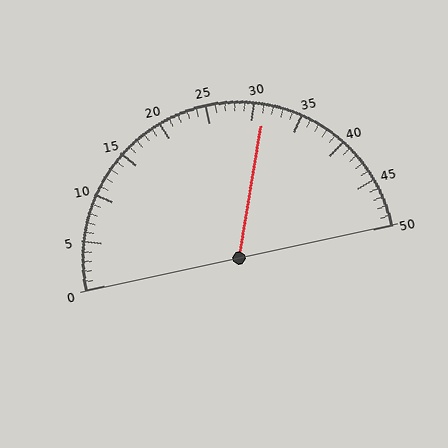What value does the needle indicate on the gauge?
The needle indicates approximately 31.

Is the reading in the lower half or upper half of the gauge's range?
The reading is in the upper half of the range (0 to 50).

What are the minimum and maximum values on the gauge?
The gauge ranges from 0 to 50.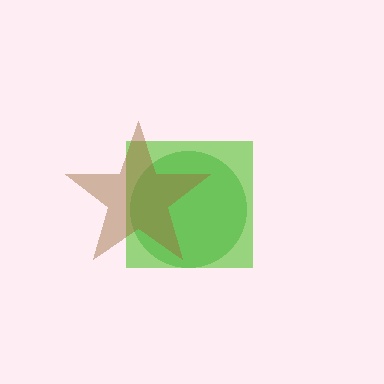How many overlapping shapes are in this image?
There are 3 overlapping shapes in the image.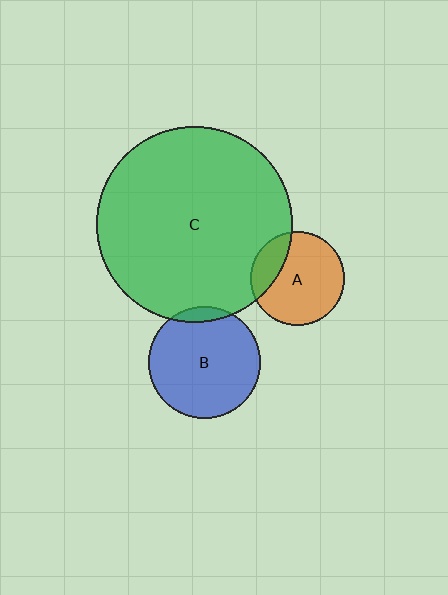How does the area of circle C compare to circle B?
Approximately 3.1 times.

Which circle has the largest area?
Circle C (green).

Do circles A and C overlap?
Yes.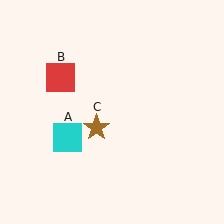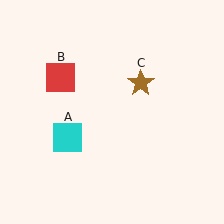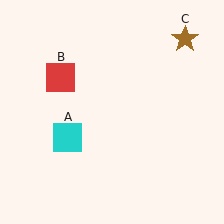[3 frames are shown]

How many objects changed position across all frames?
1 object changed position: brown star (object C).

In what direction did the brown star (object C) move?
The brown star (object C) moved up and to the right.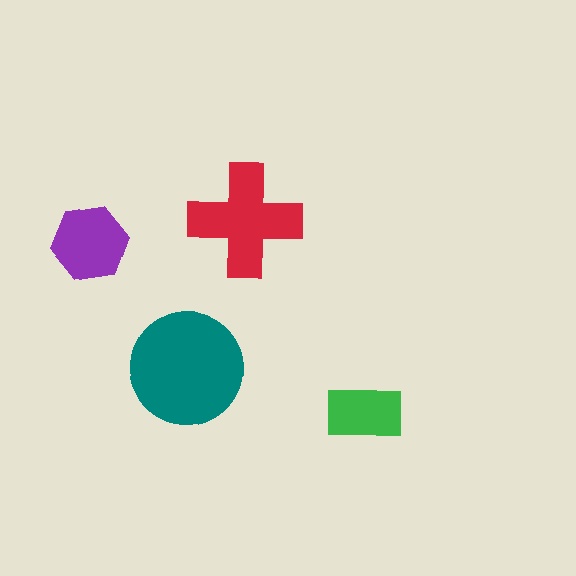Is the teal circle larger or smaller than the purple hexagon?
Larger.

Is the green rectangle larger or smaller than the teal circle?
Smaller.